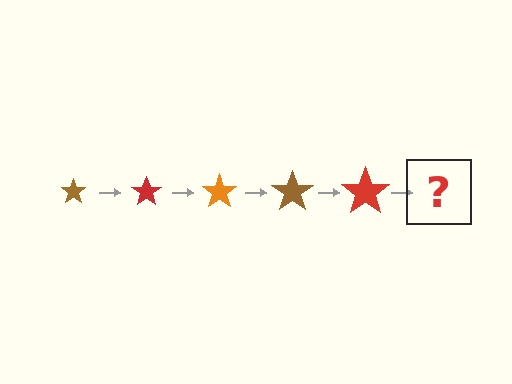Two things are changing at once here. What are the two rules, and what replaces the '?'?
The two rules are that the star grows larger each step and the color cycles through brown, red, and orange. The '?' should be an orange star, larger than the previous one.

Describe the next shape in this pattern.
It should be an orange star, larger than the previous one.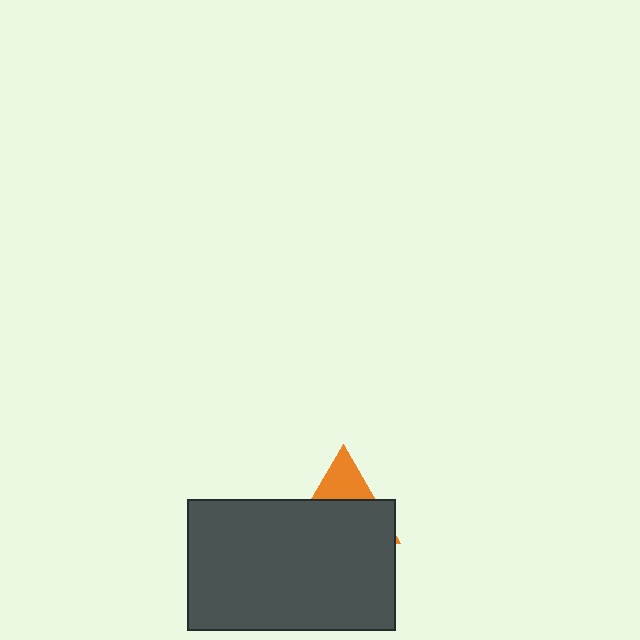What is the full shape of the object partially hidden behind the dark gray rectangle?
The partially hidden object is an orange triangle.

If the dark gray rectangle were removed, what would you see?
You would see the complete orange triangle.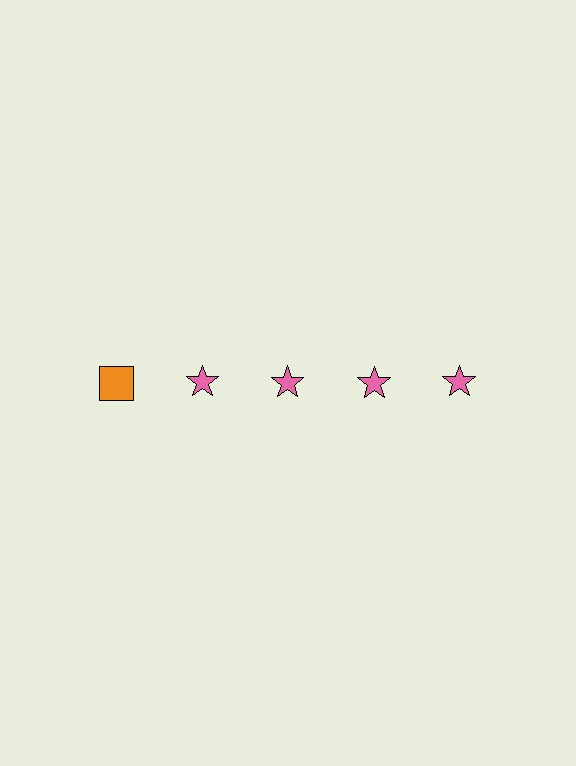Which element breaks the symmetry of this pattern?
The orange square in the top row, leftmost column breaks the symmetry. All other shapes are pink stars.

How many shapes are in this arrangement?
There are 5 shapes arranged in a grid pattern.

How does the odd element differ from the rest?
It differs in both color (orange instead of pink) and shape (square instead of star).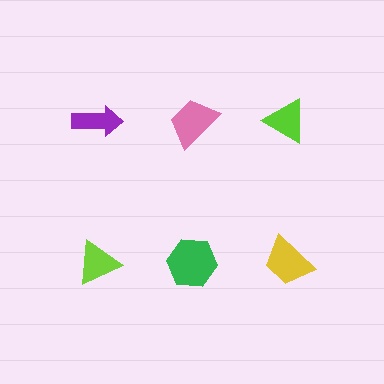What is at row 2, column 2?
A green hexagon.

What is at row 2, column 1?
A lime triangle.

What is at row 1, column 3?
A lime triangle.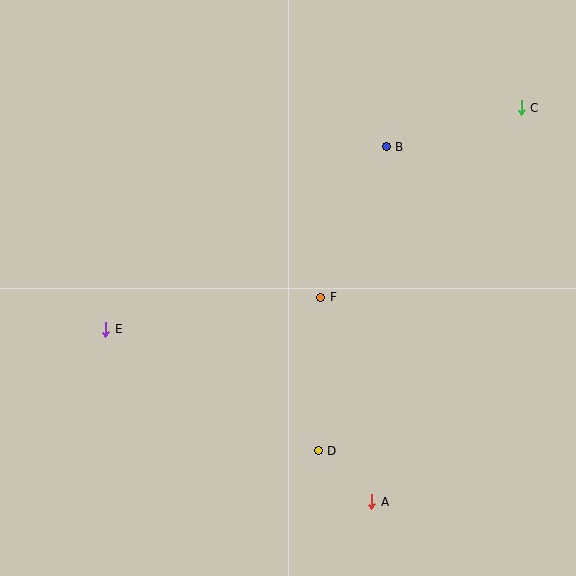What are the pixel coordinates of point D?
Point D is at (318, 451).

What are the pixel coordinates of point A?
Point A is at (372, 502).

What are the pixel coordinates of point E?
Point E is at (106, 329).